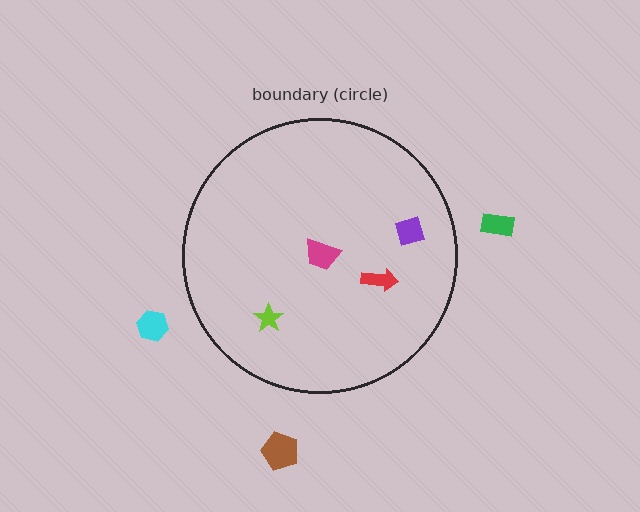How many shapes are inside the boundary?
4 inside, 3 outside.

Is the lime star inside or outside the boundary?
Inside.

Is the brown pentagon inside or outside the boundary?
Outside.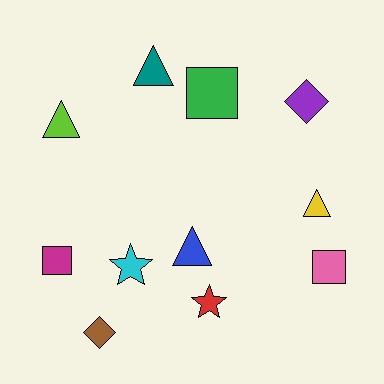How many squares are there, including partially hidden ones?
There are 3 squares.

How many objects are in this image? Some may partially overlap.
There are 11 objects.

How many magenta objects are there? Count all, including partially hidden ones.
There is 1 magenta object.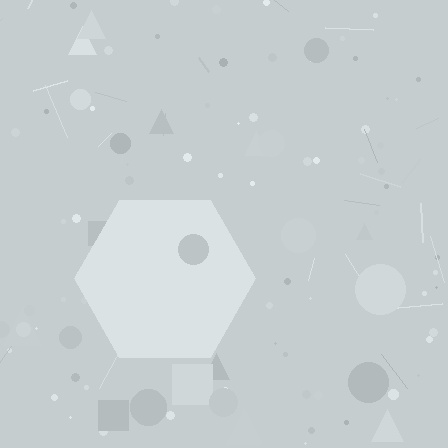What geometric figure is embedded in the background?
A hexagon is embedded in the background.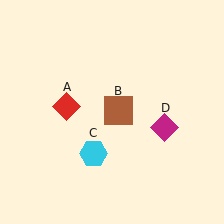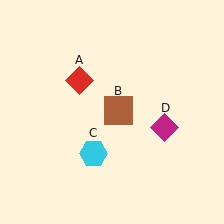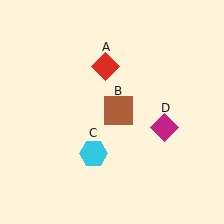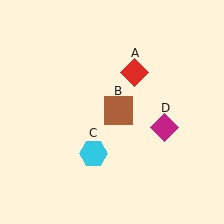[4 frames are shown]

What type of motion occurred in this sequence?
The red diamond (object A) rotated clockwise around the center of the scene.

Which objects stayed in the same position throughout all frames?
Brown square (object B) and cyan hexagon (object C) and magenta diamond (object D) remained stationary.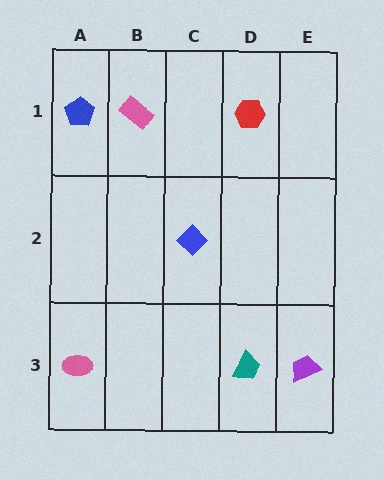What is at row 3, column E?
A purple trapezoid.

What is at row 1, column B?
A pink rectangle.